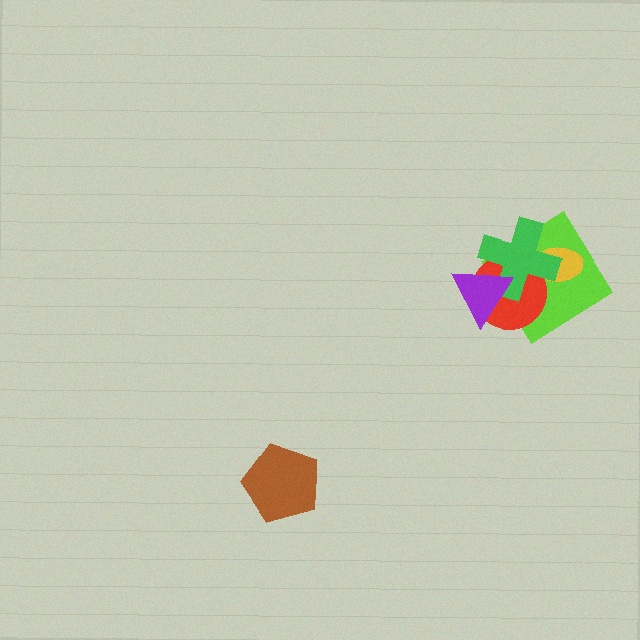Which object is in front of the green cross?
The purple triangle is in front of the green cross.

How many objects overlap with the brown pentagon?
0 objects overlap with the brown pentagon.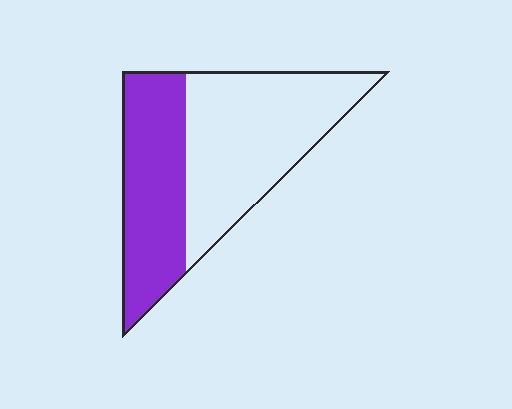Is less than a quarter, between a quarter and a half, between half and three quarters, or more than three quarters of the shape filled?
Between a quarter and a half.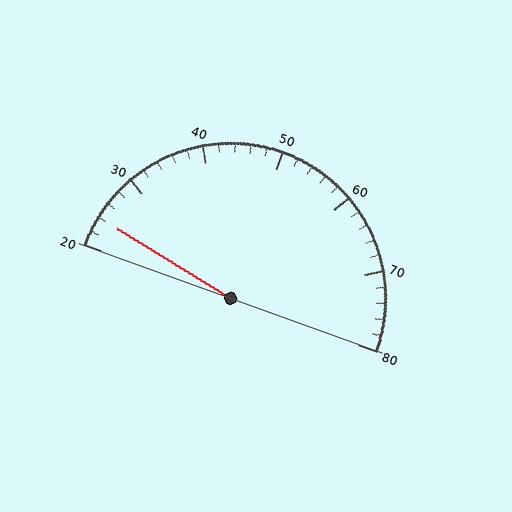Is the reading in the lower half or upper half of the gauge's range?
The reading is in the lower half of the range (20 to 80).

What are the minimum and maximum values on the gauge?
The gauge ranges from 20 to 80.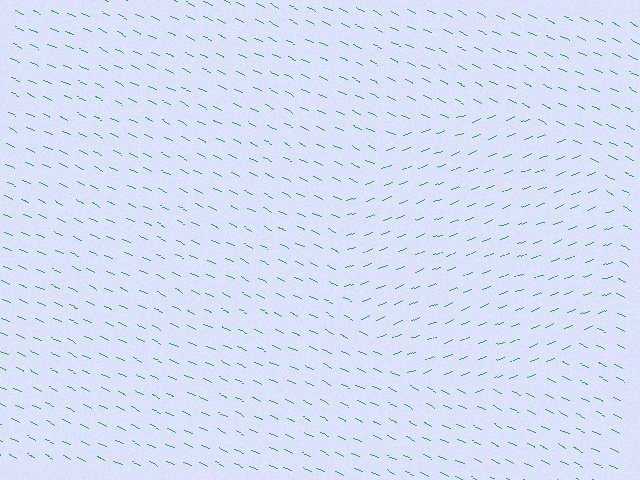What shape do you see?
I see a circle.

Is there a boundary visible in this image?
Yes, there is a texture boundary formed by a change in line orientation.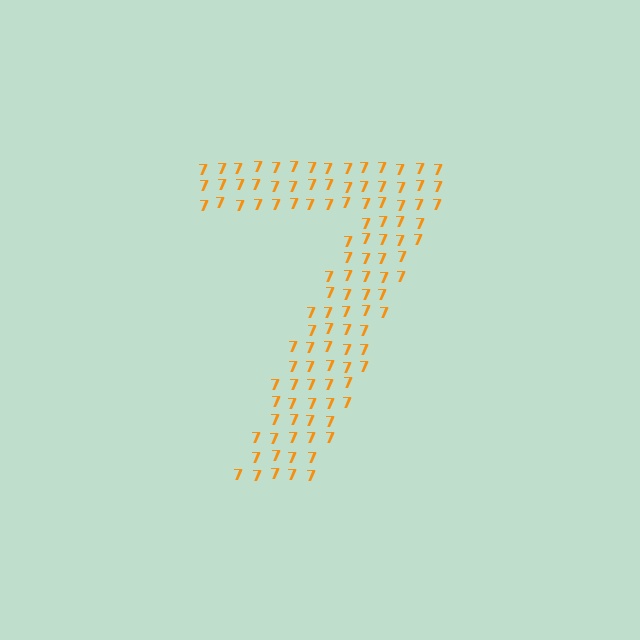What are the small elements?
The small elements are digit 7's.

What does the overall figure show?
The overall figure shows the digit 7.